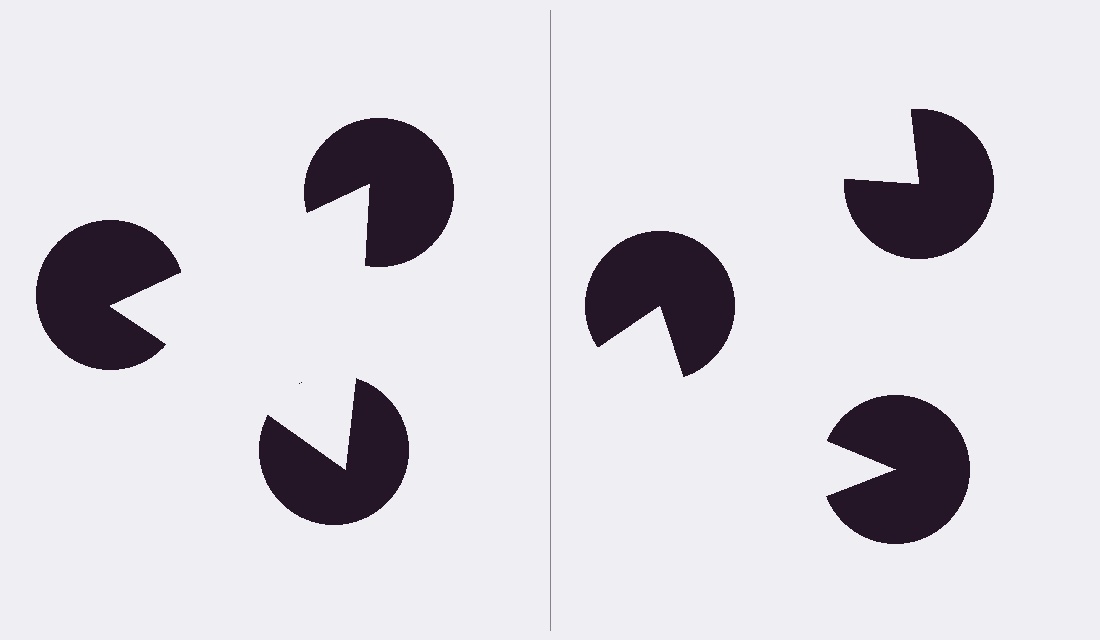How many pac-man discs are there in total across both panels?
6 — 3 on each side.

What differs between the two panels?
The pac-man discs are positioned identically on both sides; only the wedge orientations differ. On the left they align to a triangle; on the right they are misaligned.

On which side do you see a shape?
An illusory triangle appears on the left side. On the right side the wedge cuts are rotated, so no coherent shape forms.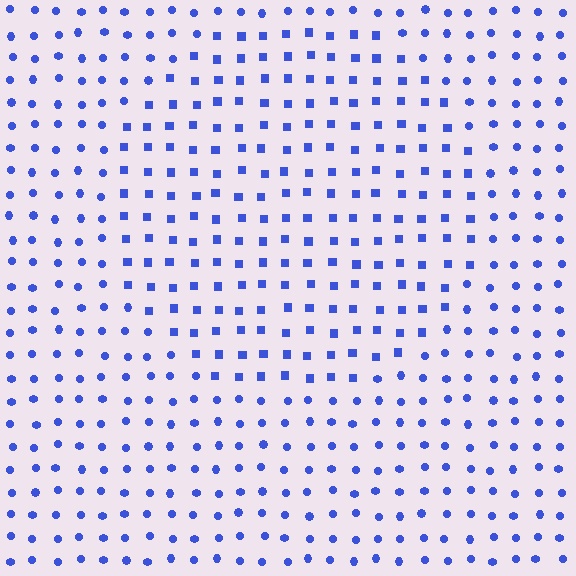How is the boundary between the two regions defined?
The boundary is defined by a change in element shape: squares inside vs. circles outside. All elements share the same color and spacing.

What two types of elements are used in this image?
The image uses squares inside the circle region and circles outside it.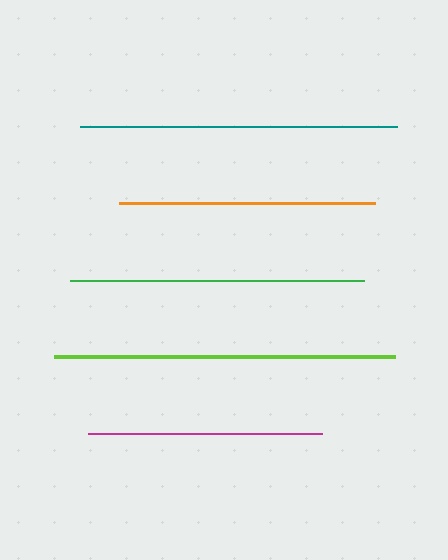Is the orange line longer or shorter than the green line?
The green line is longer than the orange line.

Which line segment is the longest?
The lime line is the longest at approximately 341 pixels.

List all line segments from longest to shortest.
From longest to shortest: lime, teal, green, orange, magenta.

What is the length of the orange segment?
The orange segment is approximately 256 pixels long.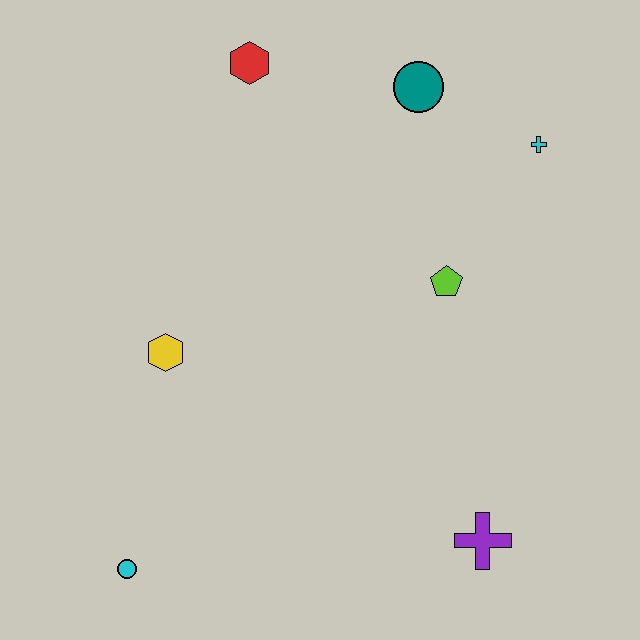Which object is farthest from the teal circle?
The cyan circle is farthest from the teal circle.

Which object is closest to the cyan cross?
The teal circle is closest to the cyan cross.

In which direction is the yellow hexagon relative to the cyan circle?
The yellow hexagon is above the cyan circle.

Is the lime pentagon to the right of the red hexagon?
Yes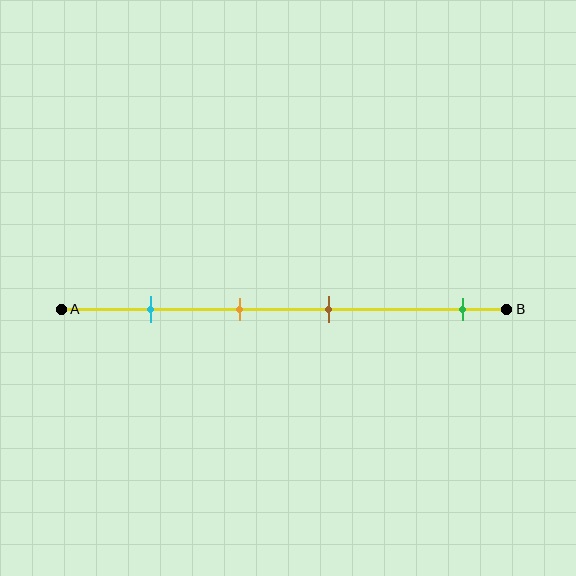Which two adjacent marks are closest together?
The orange and brown marks are the closest adjacent pair.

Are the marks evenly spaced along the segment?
No, the marks are not evenly spaced.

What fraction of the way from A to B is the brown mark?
The brown mark is approximately 60% (0.6) of the way from A to B.